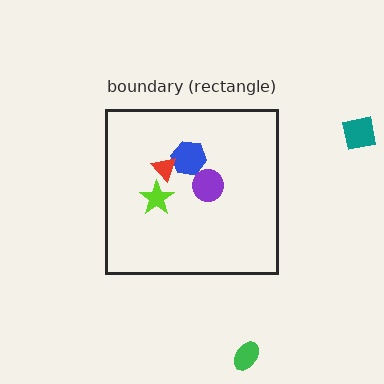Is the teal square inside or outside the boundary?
Outside.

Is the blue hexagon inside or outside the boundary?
Inside.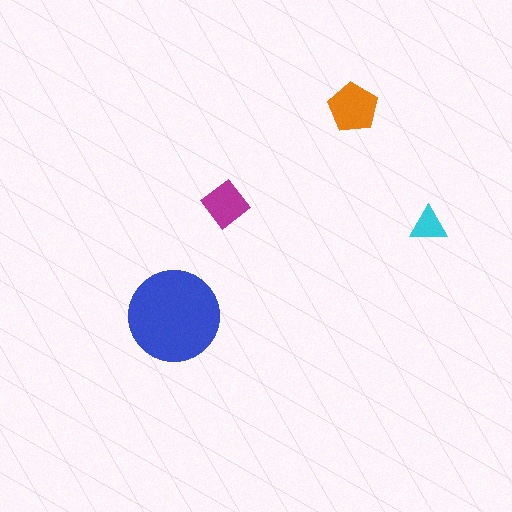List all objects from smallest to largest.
The cyan triangle, the magenta diamond, the orange pentagon, the blue circle.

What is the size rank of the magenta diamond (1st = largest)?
3rd.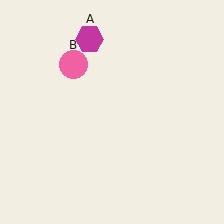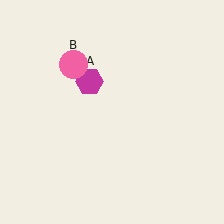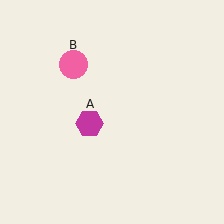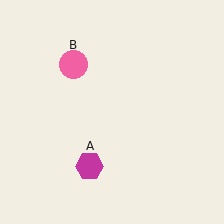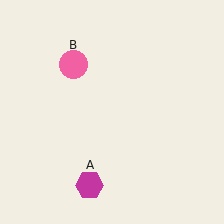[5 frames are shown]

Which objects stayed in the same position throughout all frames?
Pink circle (object B) remained stationary.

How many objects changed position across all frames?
1 object changed position: magenta hexagon (object A).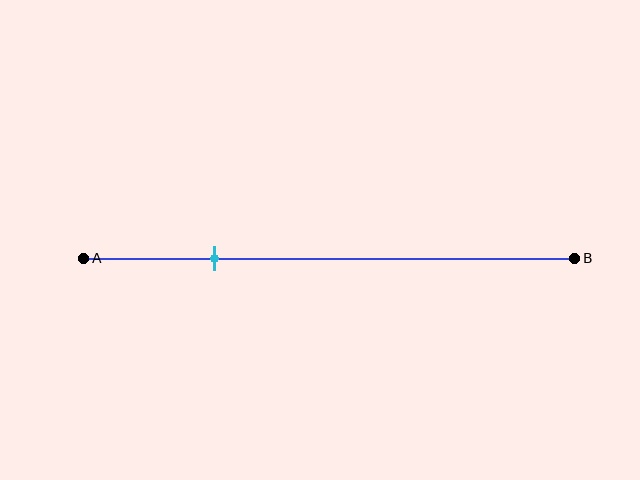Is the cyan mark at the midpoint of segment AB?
No, the mark is at about 25% from A, not at the 50% midpoint.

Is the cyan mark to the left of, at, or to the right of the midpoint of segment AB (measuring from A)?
The cyan mark is to the left of the midpoint of segment AB.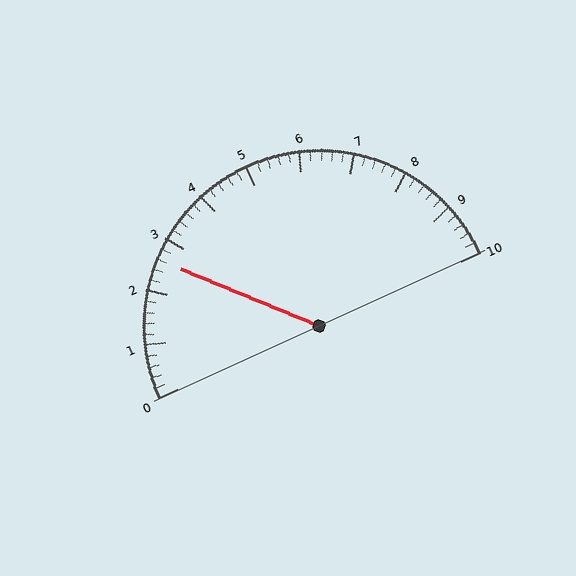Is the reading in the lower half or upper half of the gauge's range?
The reading is in the lower half of the range (0 to 10).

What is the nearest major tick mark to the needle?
The nearest major tick mark is 3.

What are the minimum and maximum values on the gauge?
The gauge ranges from 0 to 10.